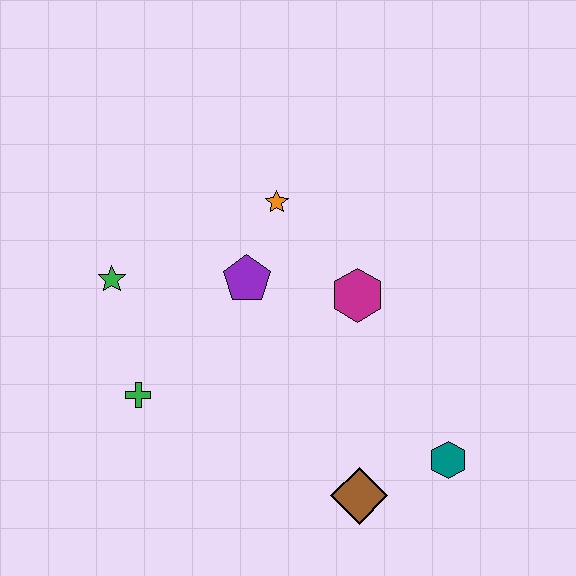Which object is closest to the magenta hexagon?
The purple pentagon is closest to the magenta hexagon.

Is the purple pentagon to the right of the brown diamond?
No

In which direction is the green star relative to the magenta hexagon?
The green star is to the left of the magenta hexagon.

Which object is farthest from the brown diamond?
The green star is farthest from the brown diamond.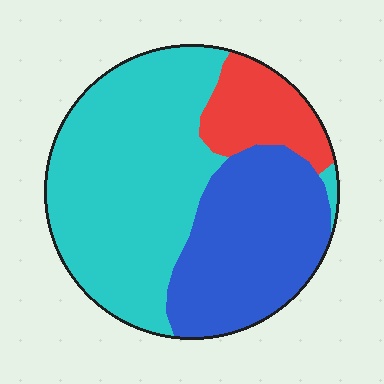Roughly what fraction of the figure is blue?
Blue covers about 35% of the figure.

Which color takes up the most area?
Cyan, at roughly 55%.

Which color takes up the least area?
Red, at roughly 15%.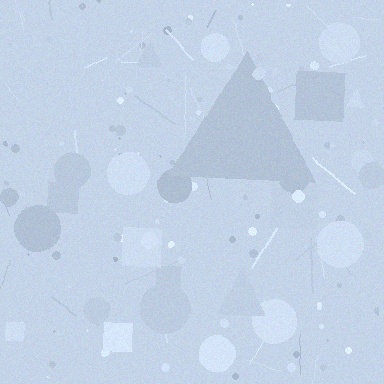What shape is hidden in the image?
A triangle is hidden in the image.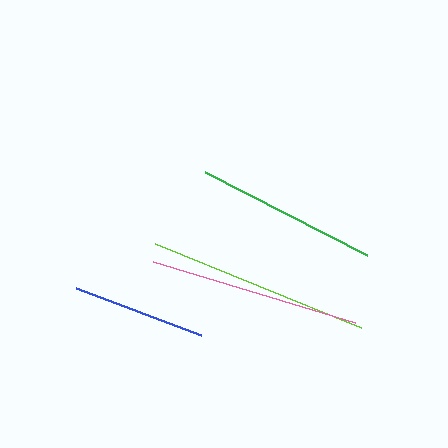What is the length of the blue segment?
The blue segment is approximately 133 pixels long.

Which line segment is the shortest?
The blue line is the shortest at approximately 133 pixels.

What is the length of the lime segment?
The lime segment is approximately 222 pixels long.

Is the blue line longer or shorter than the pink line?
The pink line is longer than the blue line.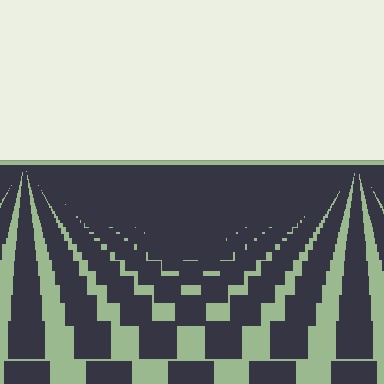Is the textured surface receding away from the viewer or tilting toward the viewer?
The surface is receding away from the viewer. Texture elements get smaller and denser toward the top.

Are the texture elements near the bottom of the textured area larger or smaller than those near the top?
Larger. Near the bottom, elements are closer to the viewer and appear at a bigger on-screen size.